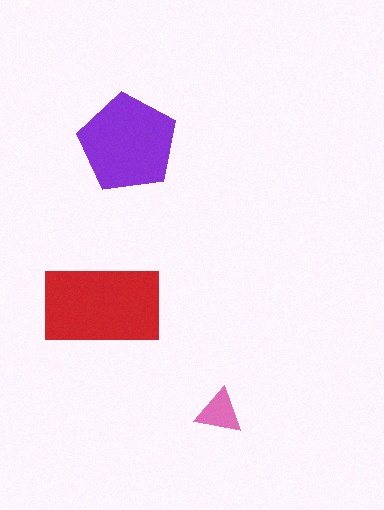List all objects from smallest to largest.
The pink triangle, the purple pentagon, the red rectangle.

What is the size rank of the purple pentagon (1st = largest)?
2nd.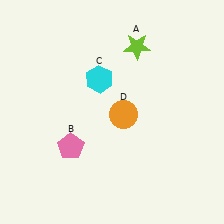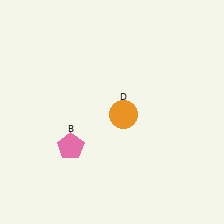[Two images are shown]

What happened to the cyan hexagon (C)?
The cyan hexagon (C) was removed in Image 2. It was in the top-left area of Image 1.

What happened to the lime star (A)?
The lime star (A) was removed in Image 2. It was in the top-right area of Image 1.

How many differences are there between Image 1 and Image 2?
There are 2 differences between the two images.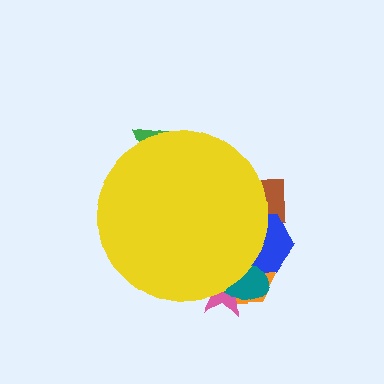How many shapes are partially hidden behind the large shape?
6 shapes are partially hidden.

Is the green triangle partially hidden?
Yes, the green triangle is partially hidden behind the yellow circle.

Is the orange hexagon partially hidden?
Yes, the orange hexagon is partially hidden behind the yellow circle.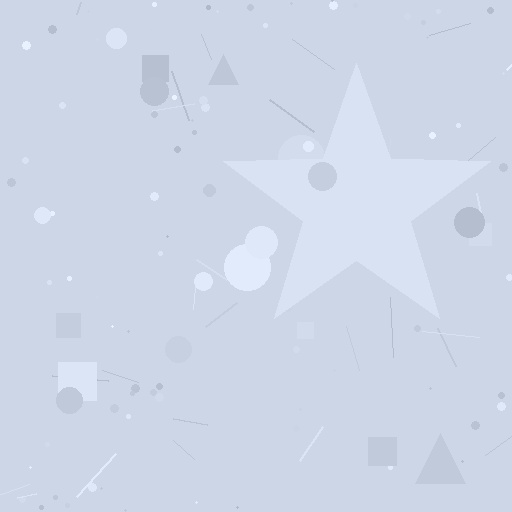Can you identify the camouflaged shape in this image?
The camouflaged shape is a star.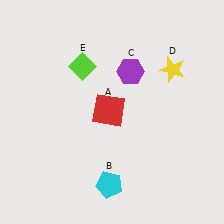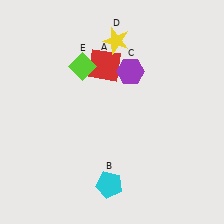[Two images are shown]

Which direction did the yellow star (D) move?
The yellow star (D) moved left.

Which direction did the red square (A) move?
The red square (A) moved up.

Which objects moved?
The objects that moved are: the red square (A), the yellow star (D).